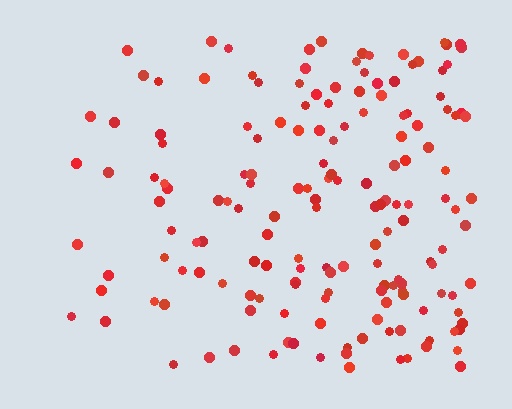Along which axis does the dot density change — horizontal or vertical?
Horizontal.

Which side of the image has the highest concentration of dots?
The right.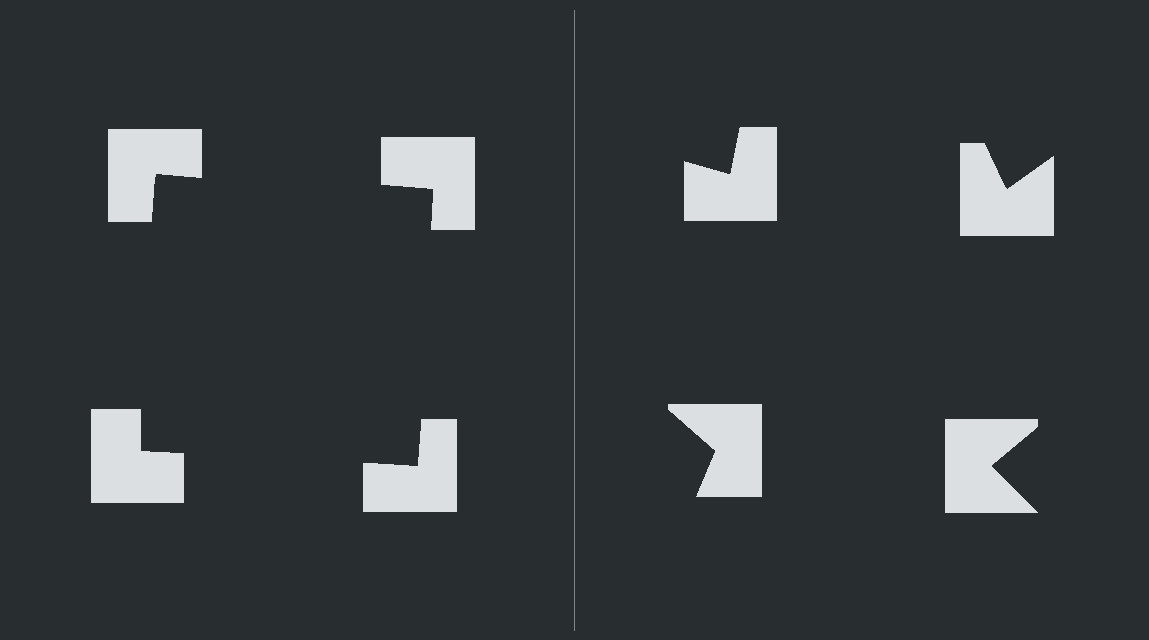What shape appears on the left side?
An illusory square.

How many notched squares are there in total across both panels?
8 — 4 on each side.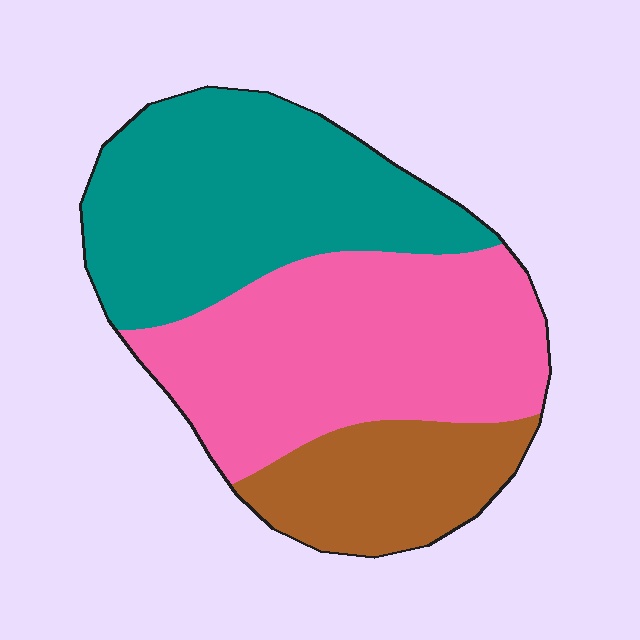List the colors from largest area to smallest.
From largest to smallest: pink, teal, brown.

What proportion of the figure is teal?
Teal covers 39% of the figure.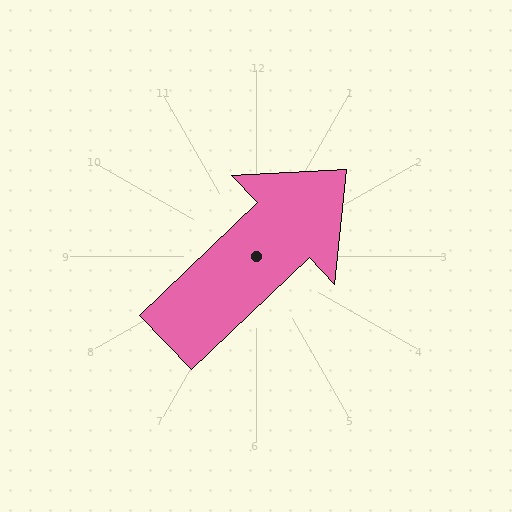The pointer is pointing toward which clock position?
Roughly 2 o'clock.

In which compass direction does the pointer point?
Northeast.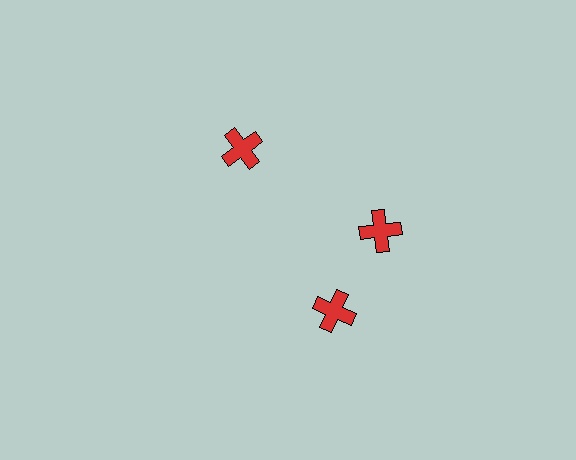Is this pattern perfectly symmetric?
No. The 3 red crosses are arranged in a ring, but one element near the 7 o'clock position is rotated out of alignment along the ring, breaking the 3-fold rotational symmetry.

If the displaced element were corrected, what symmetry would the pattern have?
It would have 3-fold rotational symmetry — the pattern would map onto itself every 120 degrees.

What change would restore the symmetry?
The symmetry would be restored by rotating it back into even spacing with its neighbors so that all 3 crosses sit at equal angles and equal distance from the center.